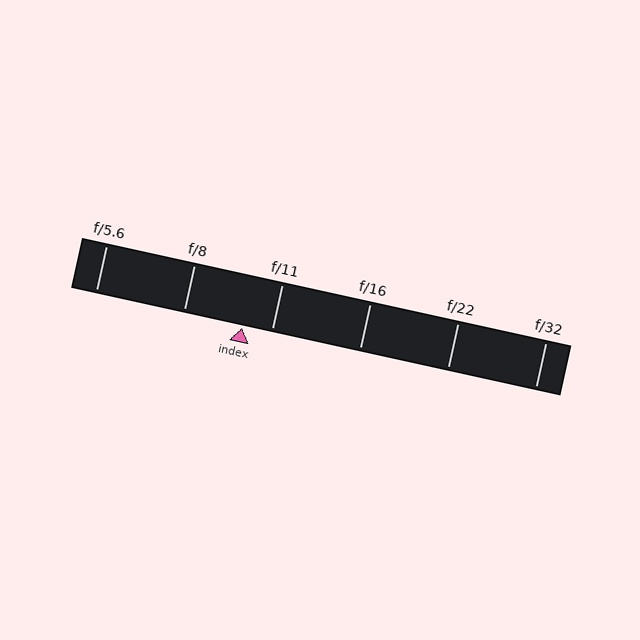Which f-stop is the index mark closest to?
The index mark is closest to f/11.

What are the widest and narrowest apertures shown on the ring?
The widest aperture shown is f/5.6 and the narrowest is f/32.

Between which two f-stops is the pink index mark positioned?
The index mark is between f/8 and f/11.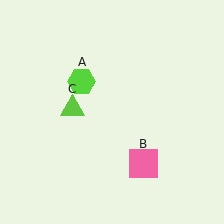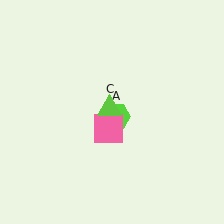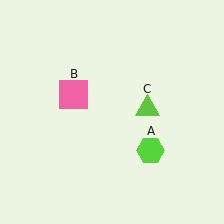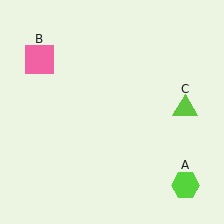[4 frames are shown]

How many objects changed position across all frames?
3 objects changed position: lime hexagon (object A), pink square (object B), lime triangle (object C).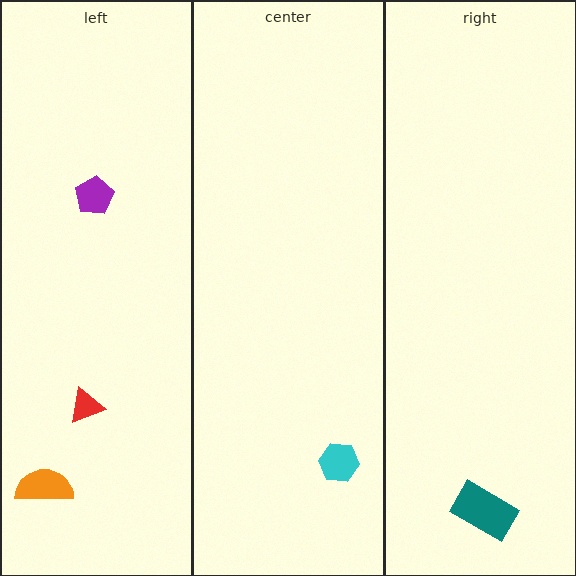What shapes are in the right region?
The teal rectangle.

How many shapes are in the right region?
1.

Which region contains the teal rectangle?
The right region.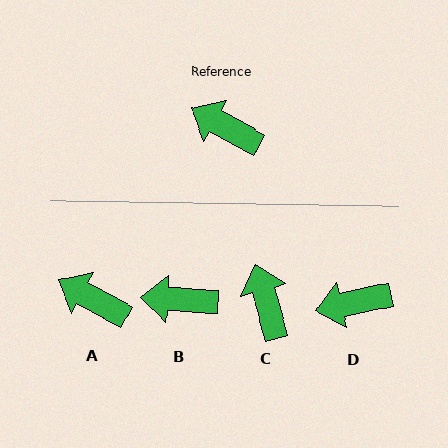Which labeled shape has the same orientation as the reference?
A.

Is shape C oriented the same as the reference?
No, it is off by about 45 degrees.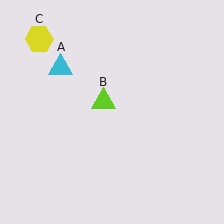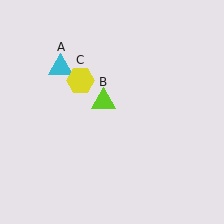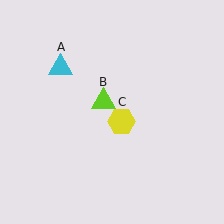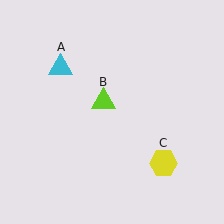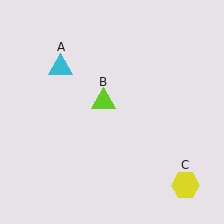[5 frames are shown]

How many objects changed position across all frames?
1 object changed position: yellow hexagon (object C).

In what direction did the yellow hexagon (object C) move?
The yellow hexagon (object C) moved down and to the right.